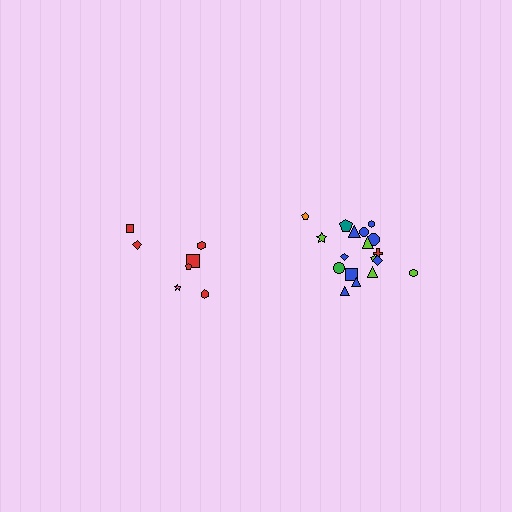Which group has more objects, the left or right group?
The right group.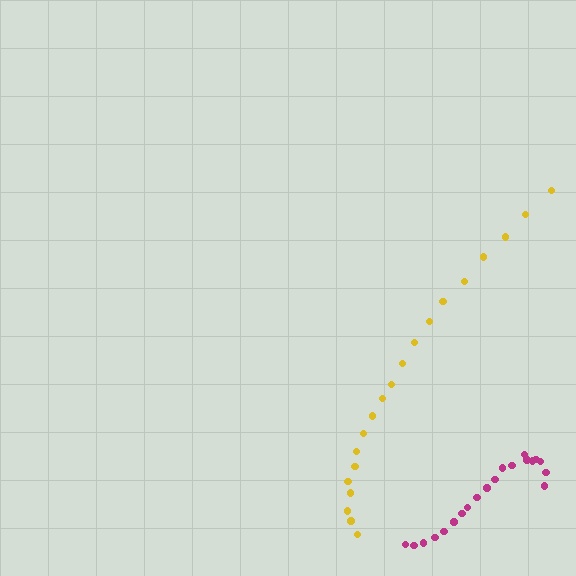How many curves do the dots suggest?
There are 2 distinct paths.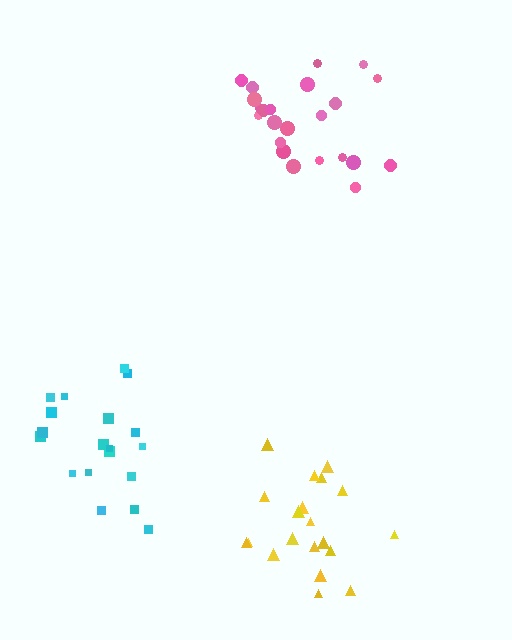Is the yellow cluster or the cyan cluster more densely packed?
Yellow.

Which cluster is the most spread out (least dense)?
Cyan.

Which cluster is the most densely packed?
Pink.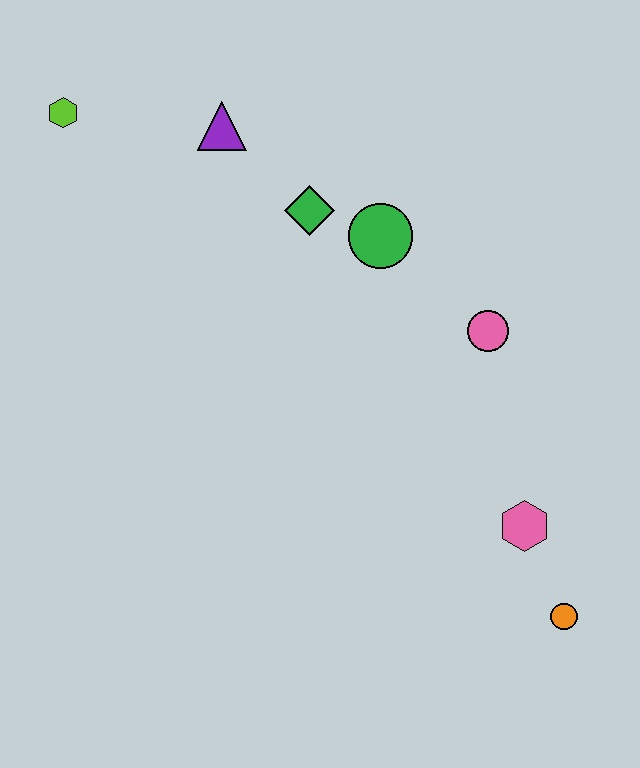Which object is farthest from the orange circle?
The lime hexagon is farthest from the orange circle.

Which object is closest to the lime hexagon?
The purple triangle is closest to the lime hexagon.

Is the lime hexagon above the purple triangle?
Yes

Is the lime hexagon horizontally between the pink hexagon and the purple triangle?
No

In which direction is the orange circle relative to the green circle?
The orange circle is below the green circle.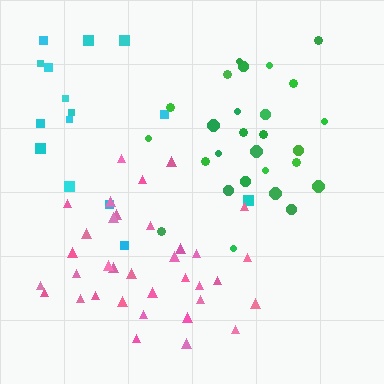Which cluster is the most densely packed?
Pink.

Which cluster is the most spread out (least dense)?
Cyan.